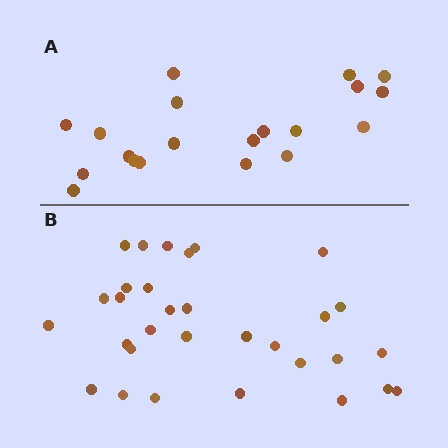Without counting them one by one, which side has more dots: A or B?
Region B (the bottom region) has more dots.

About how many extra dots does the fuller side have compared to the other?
Region B has roughly 12 or so more dots than region A.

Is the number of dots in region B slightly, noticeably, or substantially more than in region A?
Region B has substantially more. The ratio is roughly 1.6 to 1.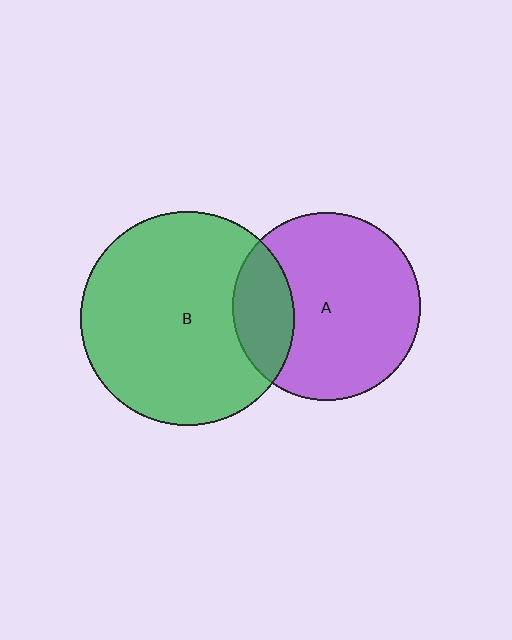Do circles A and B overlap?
Yes.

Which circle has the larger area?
Circle B (green).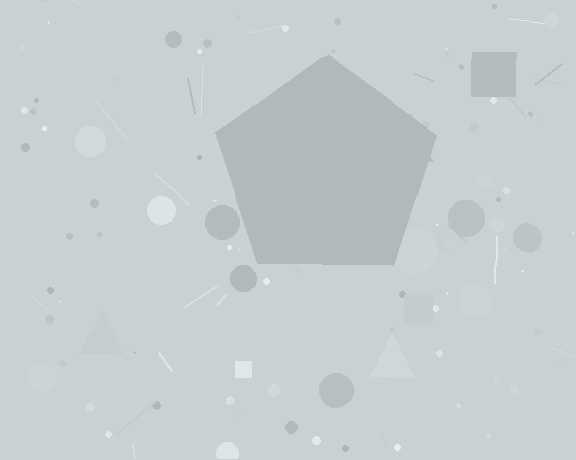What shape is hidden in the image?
A pentagon is hidden in the image.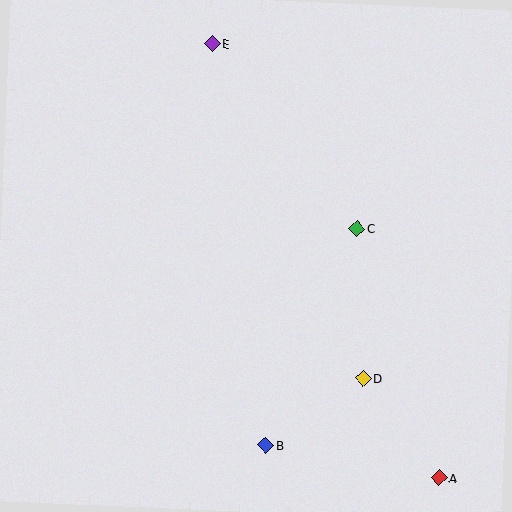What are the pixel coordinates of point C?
Point C is at (357, 229).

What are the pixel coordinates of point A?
Point A is at (439, 478).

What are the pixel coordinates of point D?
Point D is at (363, 378).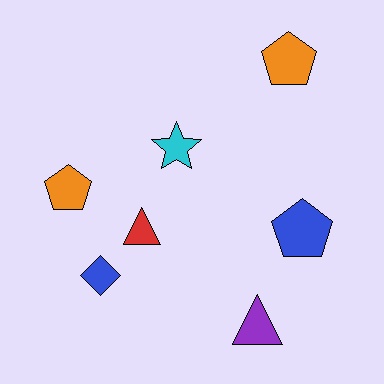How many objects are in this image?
There are 7 objects.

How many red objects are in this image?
There is 1 red object.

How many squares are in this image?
There are no squares.